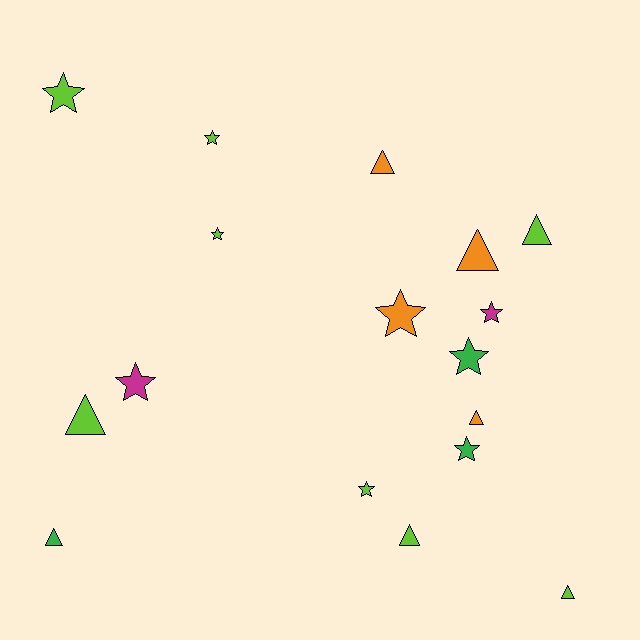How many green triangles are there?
There is 1 green triangle.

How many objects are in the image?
There are 17 objects.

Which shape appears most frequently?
Star, with 9 objects.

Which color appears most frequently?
Lime, with 8 objects.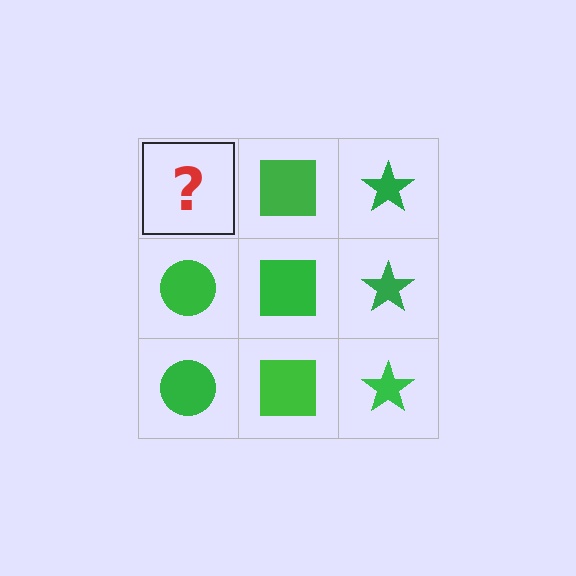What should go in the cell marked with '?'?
The missing cell should contain a green circle.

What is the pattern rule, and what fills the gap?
The rule is that each column has a consistent shape. The gap should be filled with a green circle.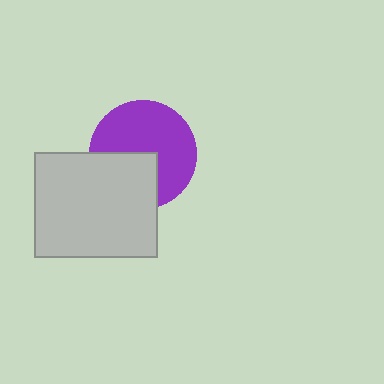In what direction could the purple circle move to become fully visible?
The purple circle could move toward the upper-right. That would shift it out from behind the light gray rectangle entirely.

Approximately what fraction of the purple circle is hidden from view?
Roughly 36% of the purple circle is hidden behind the light gray rectangle.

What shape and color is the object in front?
The object in front is a light gray rectangle.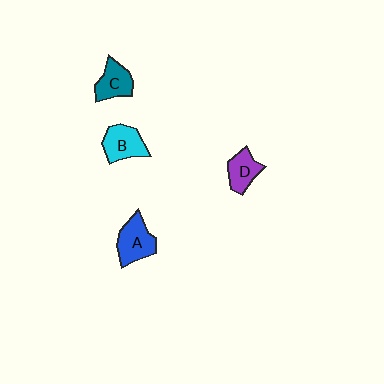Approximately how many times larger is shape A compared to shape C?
Approximately 1.3 times.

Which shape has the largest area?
Shape A (blue).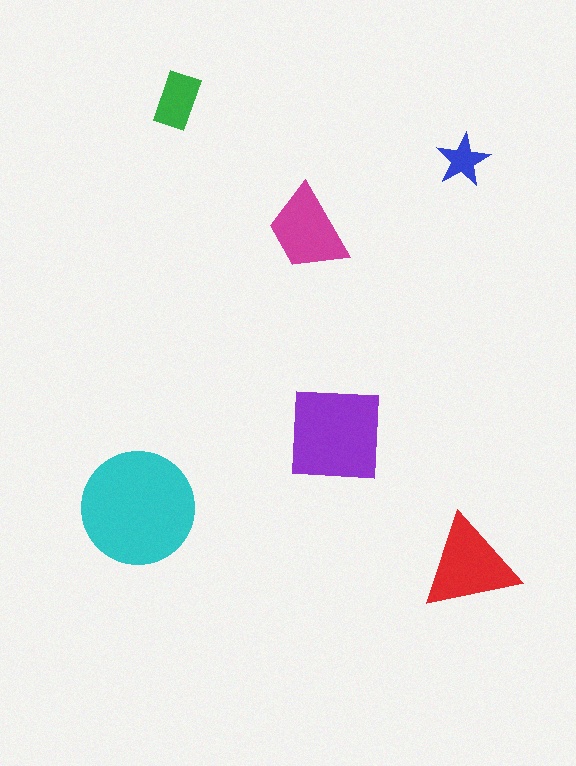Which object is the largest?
The cyan circle.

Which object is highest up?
The green rectangle is topmost.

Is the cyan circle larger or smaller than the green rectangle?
Larger.